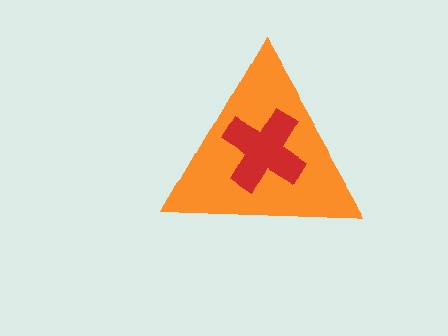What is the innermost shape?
The red cross.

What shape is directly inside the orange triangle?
The red cross.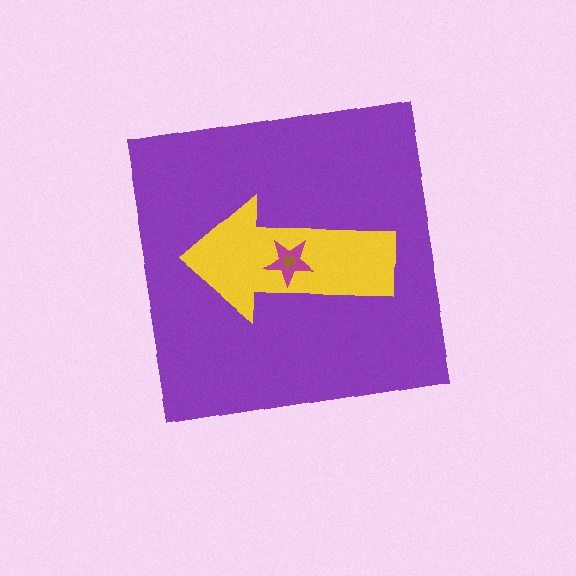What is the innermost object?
The brown circle.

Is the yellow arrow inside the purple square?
Yes.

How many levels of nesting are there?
4.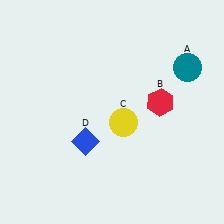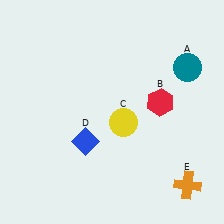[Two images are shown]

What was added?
An orange cross (E) was added in Image 2.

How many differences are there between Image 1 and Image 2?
There is 1 difference between the two images.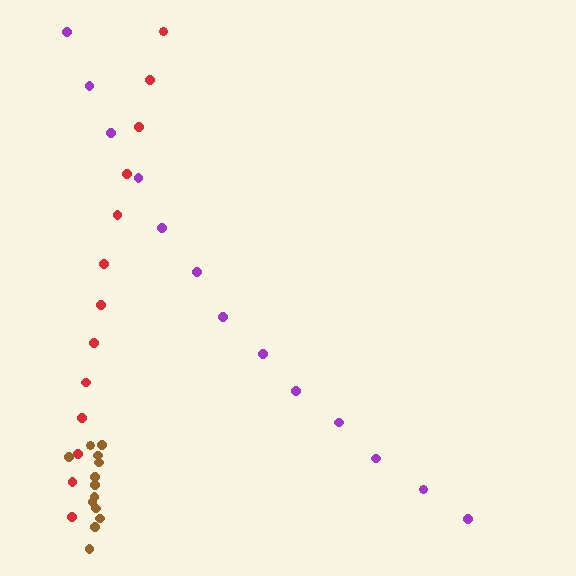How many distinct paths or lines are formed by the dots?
There are 3 distinct paths.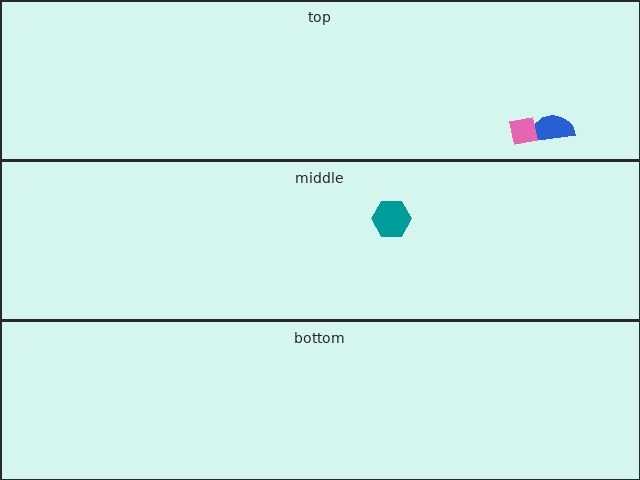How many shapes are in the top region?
2.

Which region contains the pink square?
The top region.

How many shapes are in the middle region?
1.